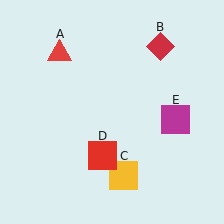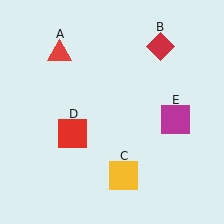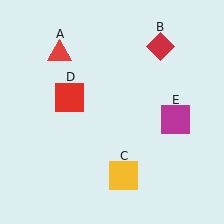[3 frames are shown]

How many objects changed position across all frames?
1 object changed position: red square (object D).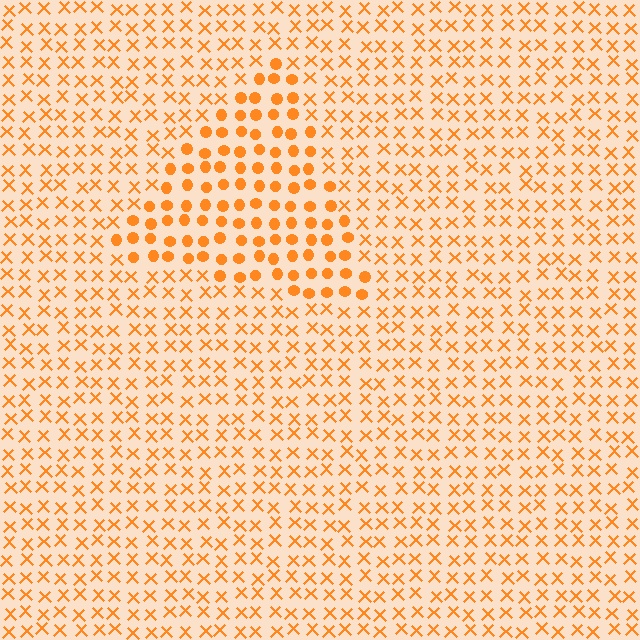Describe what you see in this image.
The image is filled with small orange elements arranged in a uniform grid. A triangle-shaped region contains circles, while the surrounding area contains X marks. The boundary is defined purely by the change in element shape.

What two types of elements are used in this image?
The image uses circles inside the triangle region and X marks outside it.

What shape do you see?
I see a triangle.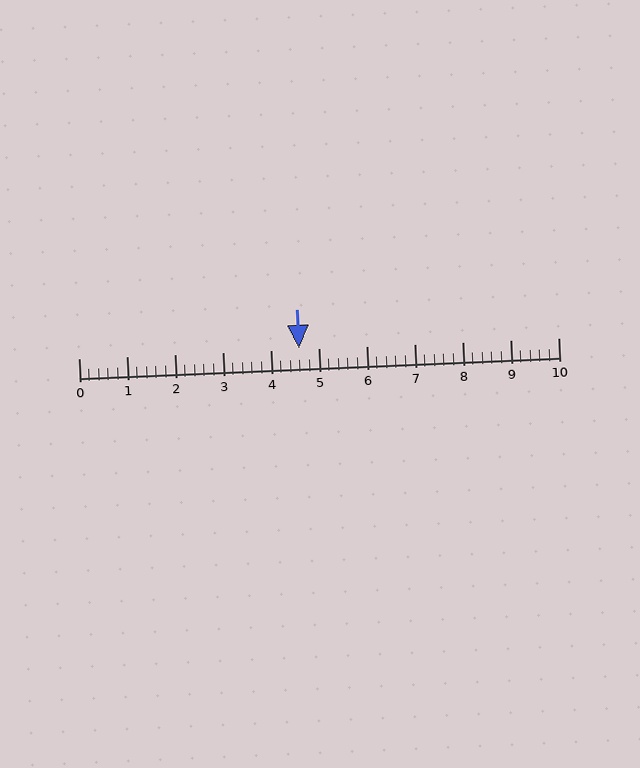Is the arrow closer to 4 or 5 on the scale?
The arrow is closer to 5.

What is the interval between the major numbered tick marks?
The major tick marks are spaced 1 units apart.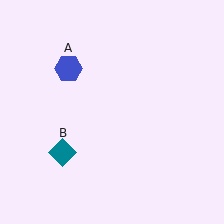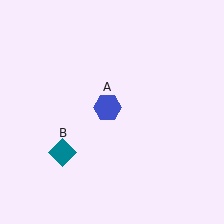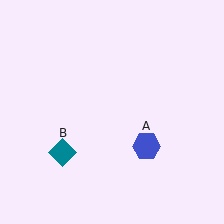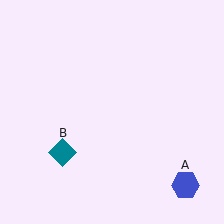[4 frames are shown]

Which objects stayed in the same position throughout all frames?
Teal diamond (object B) remained stationary.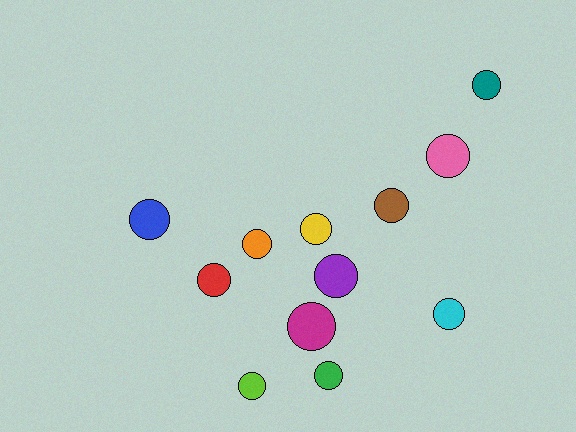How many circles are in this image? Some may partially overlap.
There are 12 circles.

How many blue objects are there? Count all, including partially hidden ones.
There is 1 blue object.